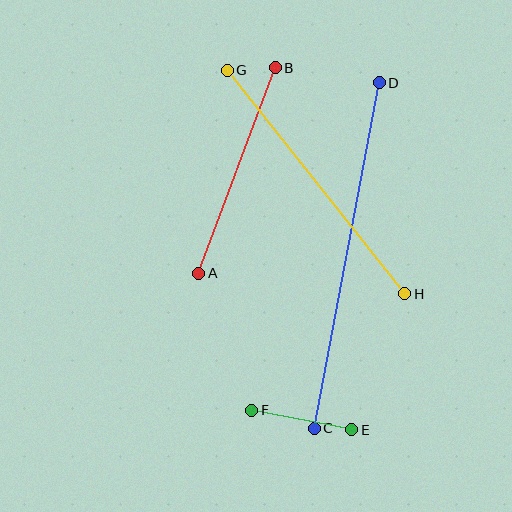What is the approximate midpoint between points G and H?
The midpoint is at approximately (316, 182) pixels.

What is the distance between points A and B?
The distance is approximately 219 pixels.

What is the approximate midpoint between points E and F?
The midpoint is at approximately (302, 420) pixels.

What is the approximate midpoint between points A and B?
The midpoint is at approximately (237, 170) pixels.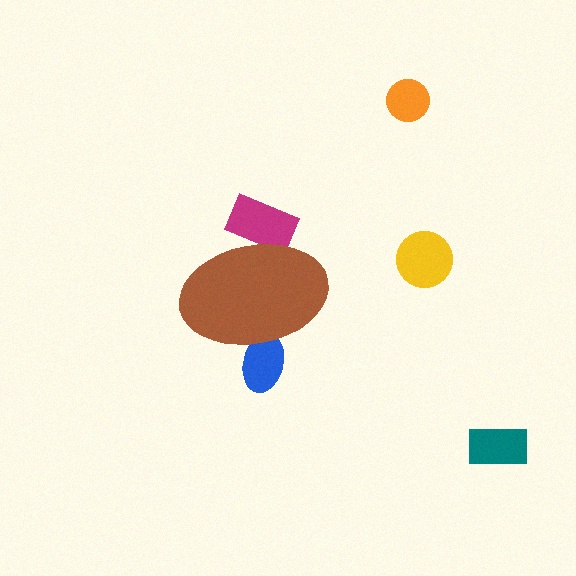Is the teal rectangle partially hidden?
No, the teal rectangle is fully visible.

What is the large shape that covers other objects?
A brown ellipse.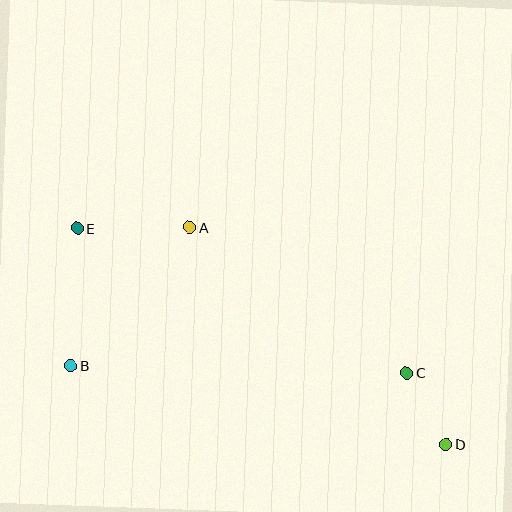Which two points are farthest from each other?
Points D and E are farthest from each other.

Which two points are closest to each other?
Points C and D are closest to each other.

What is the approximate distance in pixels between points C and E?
The distance between C and E is approximately 360 pixels.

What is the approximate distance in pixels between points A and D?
The distance between A and D is approximately 336 pixels.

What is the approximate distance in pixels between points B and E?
The distance between B and E is approximately 138 pixels.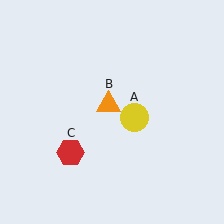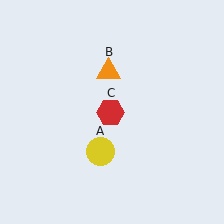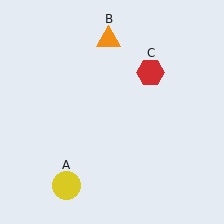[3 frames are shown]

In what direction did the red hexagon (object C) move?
The red hexagon (object C) moved up and to the right.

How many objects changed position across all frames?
3 objects changed position: yellow circle (object A), orange triangle (object B), red hexagon (object C).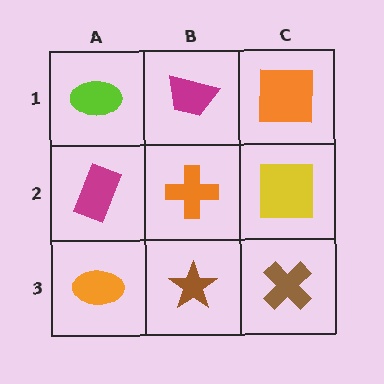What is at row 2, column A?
A magenta rectangle.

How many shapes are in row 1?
3 shapes.